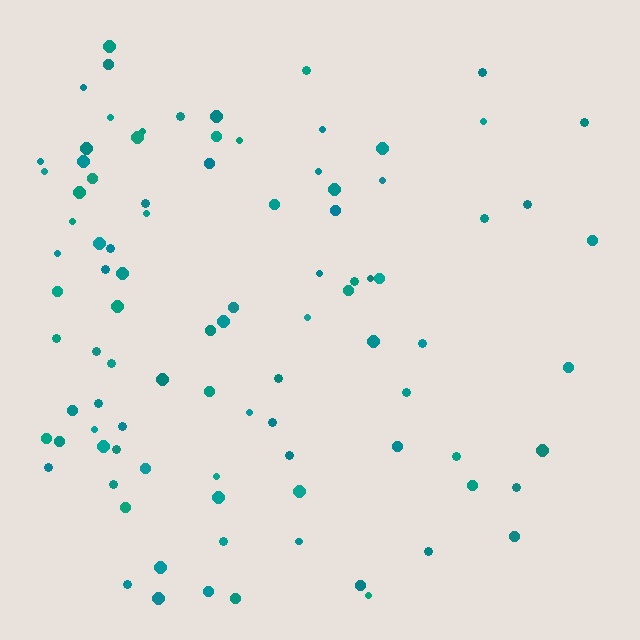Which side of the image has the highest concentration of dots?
The left.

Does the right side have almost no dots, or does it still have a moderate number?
Still a moderate number, just noticeably fewer than the left.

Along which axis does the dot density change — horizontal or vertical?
Horizontal.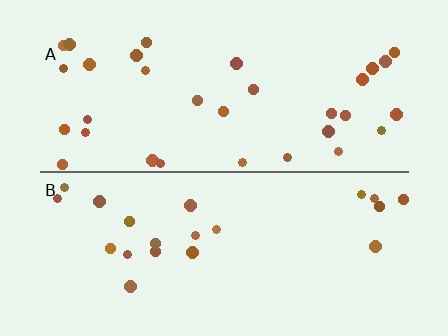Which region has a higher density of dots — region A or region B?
A (the top).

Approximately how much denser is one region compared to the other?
Approximately 1.5× — region A over region B.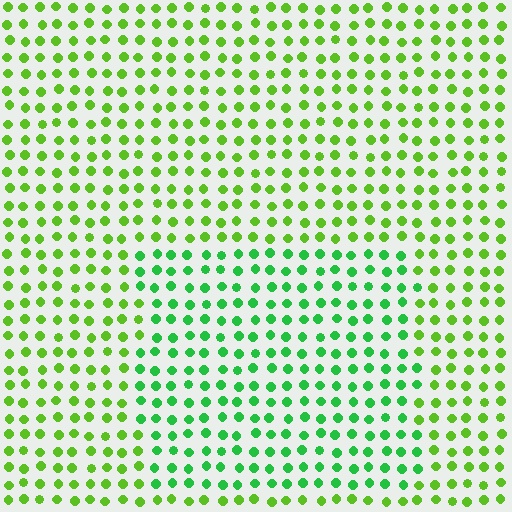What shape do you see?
I see a rectangle.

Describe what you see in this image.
The image is filled with small lime elements in a uniform arrangement. A rectangle-shaped region is visible where the elements are tinted to a slightly different hue, forming a subtle color boundary.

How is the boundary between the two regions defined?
The boundary is defined purely by a slight shift in hue (about 32 degrees). Spacing, size, and orientation are identical on both sides.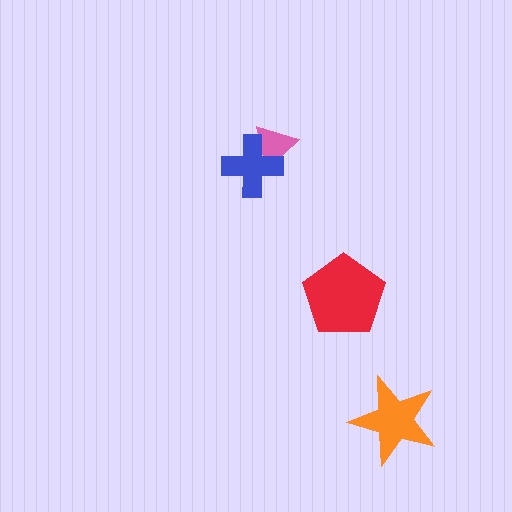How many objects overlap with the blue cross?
1 object overlaps with the blue cross.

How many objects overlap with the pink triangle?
1 object overlaps with the pink triangle.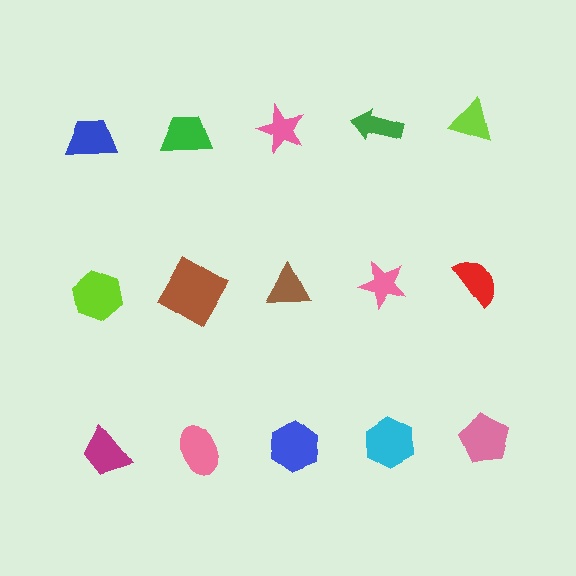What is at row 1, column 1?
A blue trapezoid.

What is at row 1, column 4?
A green arrow.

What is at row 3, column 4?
A cyan hexagon.